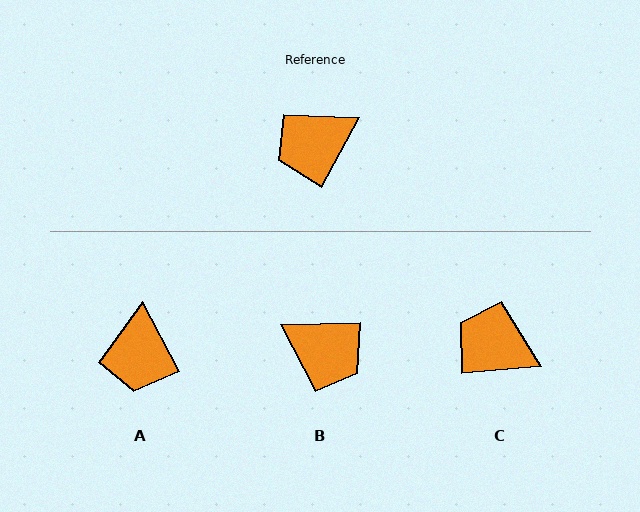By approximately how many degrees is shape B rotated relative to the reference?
Approximately 120 degrees counter-clockwise.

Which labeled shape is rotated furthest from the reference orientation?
B, about 120 degrees away.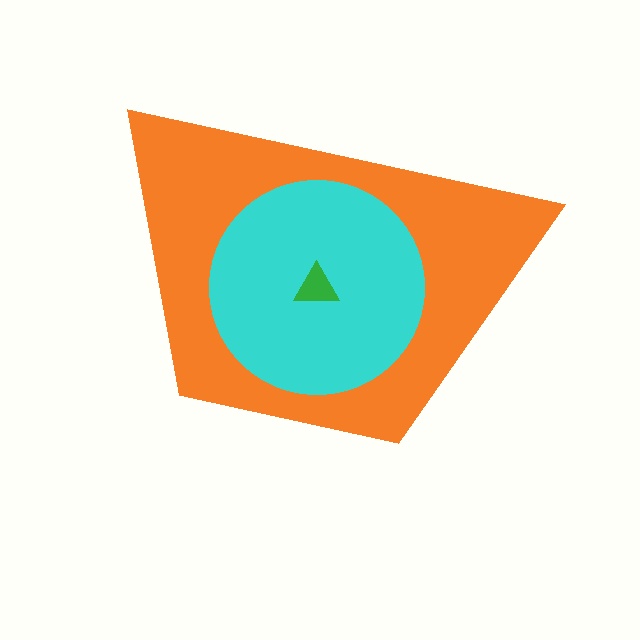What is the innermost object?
The green triangle.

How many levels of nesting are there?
3.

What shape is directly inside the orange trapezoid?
The cyan circle.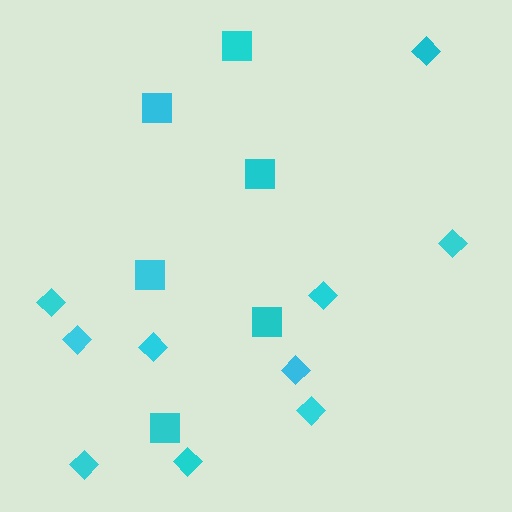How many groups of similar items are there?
There are 2 groups: one group of diamonds (10) and one group of squares (6).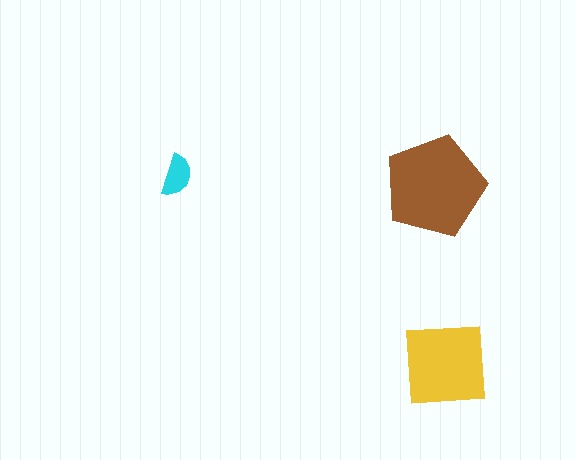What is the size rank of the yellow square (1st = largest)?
2nd.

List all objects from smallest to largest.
The cyan semicircle, the yellow square, the brown pentagon.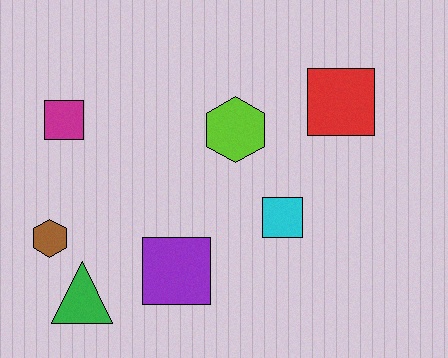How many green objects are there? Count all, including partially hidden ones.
There is 1 green object.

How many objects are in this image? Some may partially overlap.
There are 7 objects.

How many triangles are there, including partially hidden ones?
There is 1 triangle.